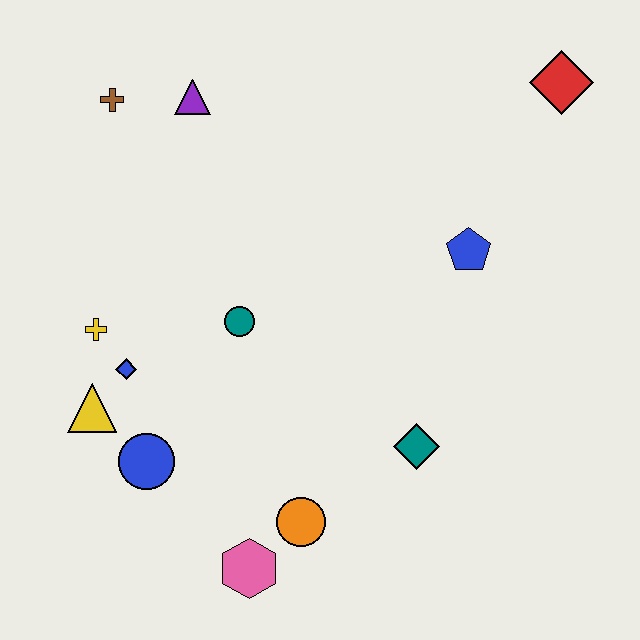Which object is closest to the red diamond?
The blue pentagon is closest to the red diamond.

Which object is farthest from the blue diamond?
The red diamond is farthest from the blue diamond.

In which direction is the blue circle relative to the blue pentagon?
The blue circle is to the left of the blue pentagon.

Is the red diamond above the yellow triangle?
Yes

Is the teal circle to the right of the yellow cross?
Yes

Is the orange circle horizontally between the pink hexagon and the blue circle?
No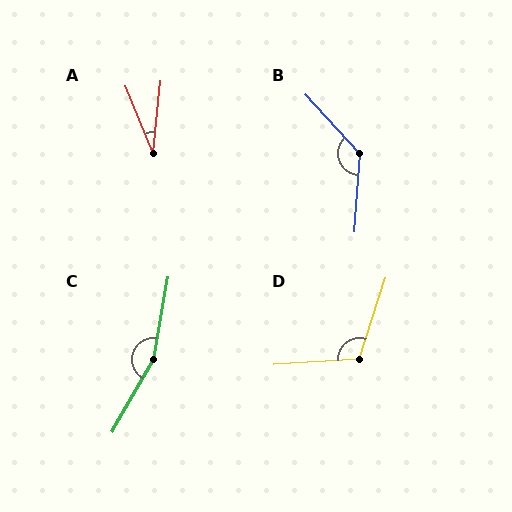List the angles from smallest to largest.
A (28°), D (112°), B (134°), C (160°).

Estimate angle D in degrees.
Approximately 112 degrees.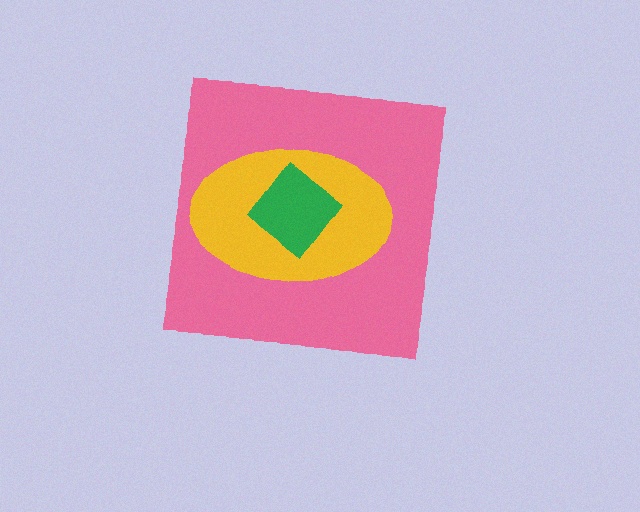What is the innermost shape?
The green diamond.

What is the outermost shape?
The pink square.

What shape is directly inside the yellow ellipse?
The green diamond.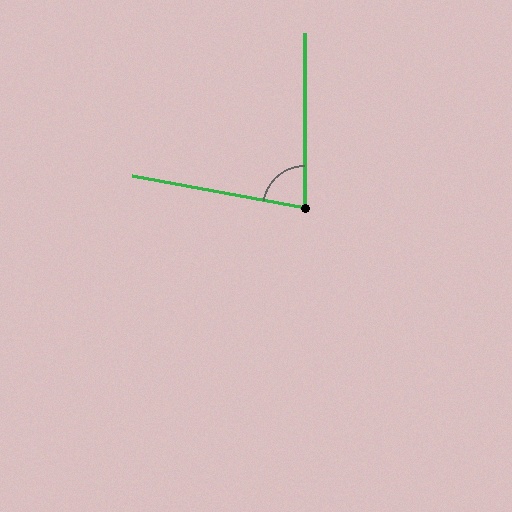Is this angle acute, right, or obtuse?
It is acute.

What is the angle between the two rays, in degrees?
Approximately 79 degrees.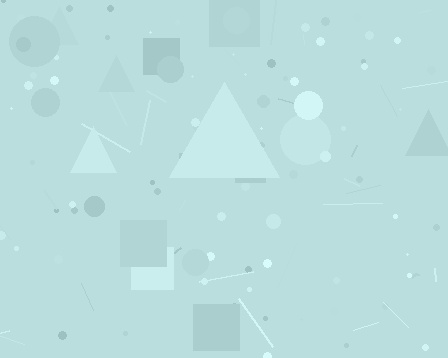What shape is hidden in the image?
A triangle is hidden in the image.